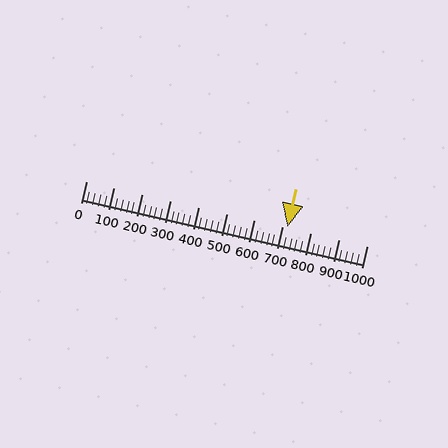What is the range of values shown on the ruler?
The ruler shows values from 0 to 1000.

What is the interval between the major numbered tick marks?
The major tick marks are spaced 100 units apart.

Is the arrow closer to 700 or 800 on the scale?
The arrow is closer to 700.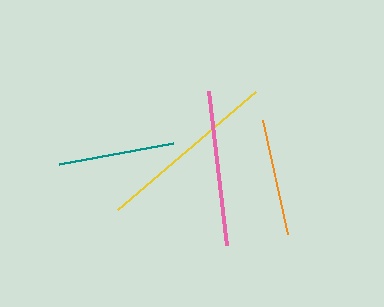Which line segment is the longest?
The yellow line is the longest at approximately 181 pixels.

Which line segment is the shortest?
The teal line is the shortest at approximately 116 pixels.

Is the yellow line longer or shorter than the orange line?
The yellow line is longer than the orange line.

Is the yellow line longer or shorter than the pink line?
The yellow line is longer than the pink line.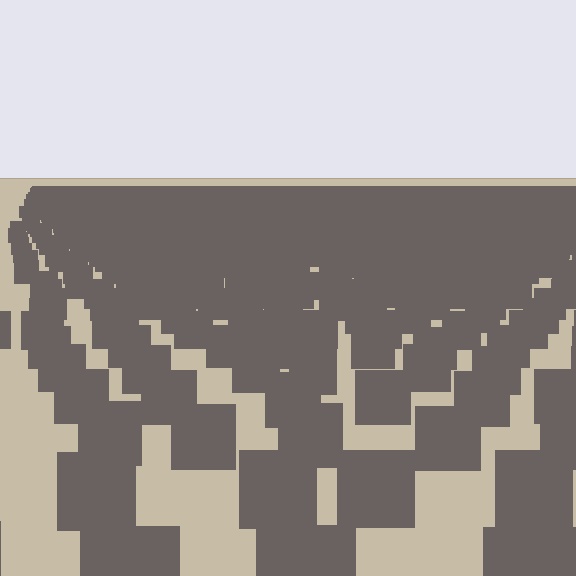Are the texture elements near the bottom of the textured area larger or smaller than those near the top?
Larger. Near the bottom, elements are closer to the viewer and appear at a bigger on-screen size.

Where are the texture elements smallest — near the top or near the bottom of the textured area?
Near the top.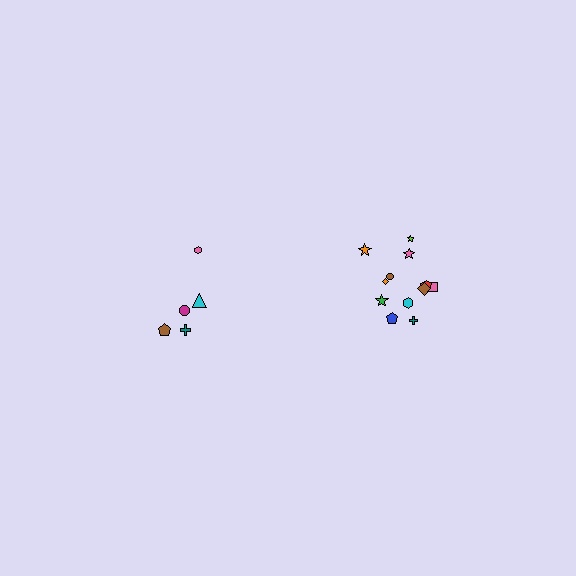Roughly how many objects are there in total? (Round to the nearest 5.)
Roughly 15 objects in total.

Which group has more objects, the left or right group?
The right group.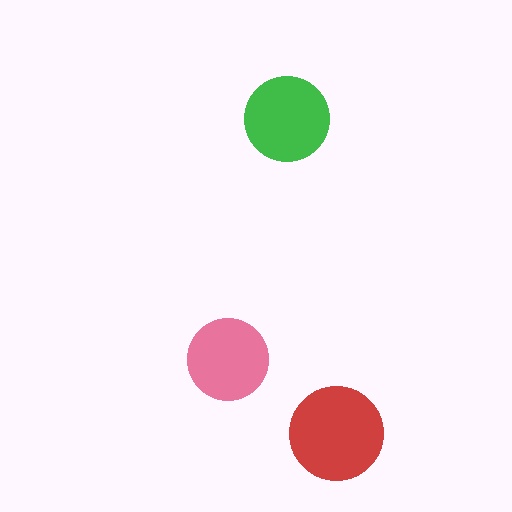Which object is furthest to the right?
The red circle is rightmost.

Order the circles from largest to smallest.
the red one, the green one, the pink one.